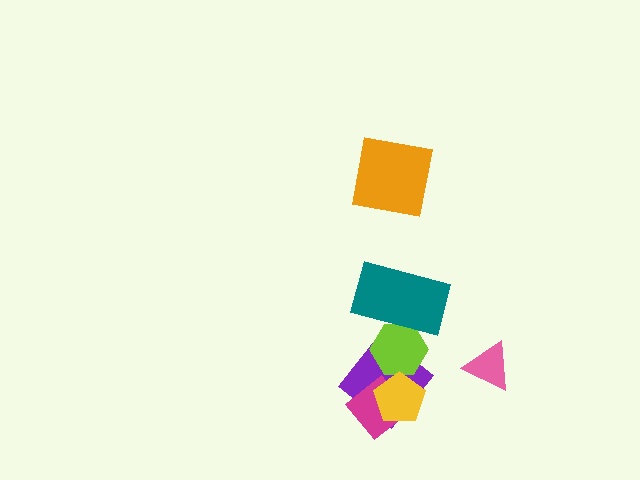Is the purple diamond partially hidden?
Yes, it is partially covered by another shape.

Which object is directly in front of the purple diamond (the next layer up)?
The lime hexagon is directly in front of the purple diamond.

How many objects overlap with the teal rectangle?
1 object overlaps with the teal rectangle.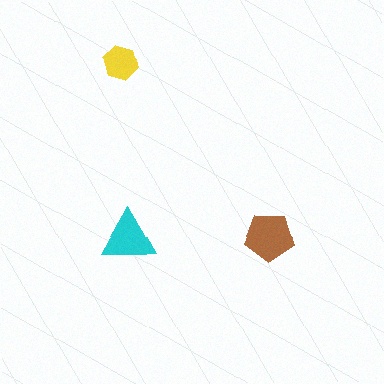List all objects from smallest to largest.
The yellow hexagon, the cyan triangle, the brown pentagon.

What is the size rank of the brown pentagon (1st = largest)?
1st.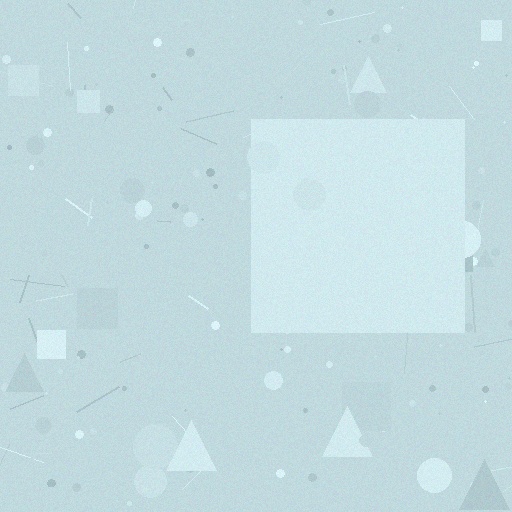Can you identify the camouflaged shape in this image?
The camouflaged shape is a square.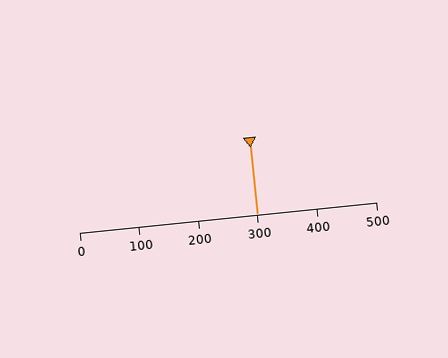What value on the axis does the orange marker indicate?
The marker indicates approximately 300.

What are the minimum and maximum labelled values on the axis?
The axis runs from 0 to 500.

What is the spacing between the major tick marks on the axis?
The major ticks are spaced 100 apart.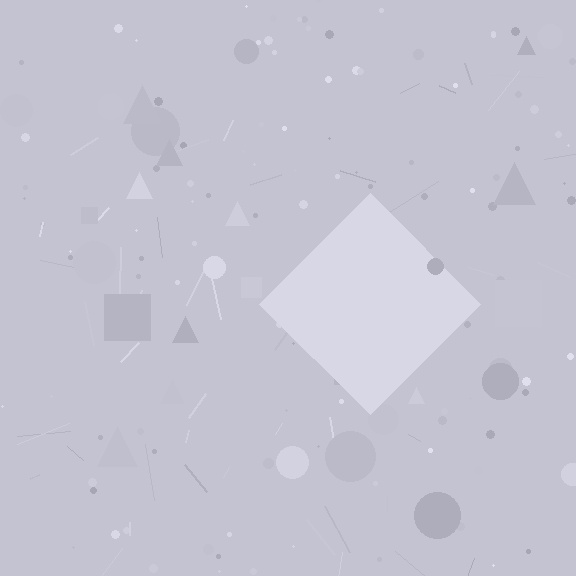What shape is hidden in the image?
A diamond is hidden in the image.